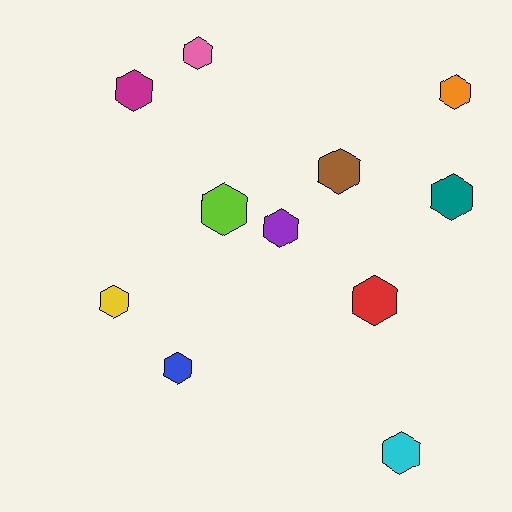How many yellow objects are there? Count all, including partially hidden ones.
There is 1 yellow object.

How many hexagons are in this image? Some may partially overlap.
There are 11 hexagons.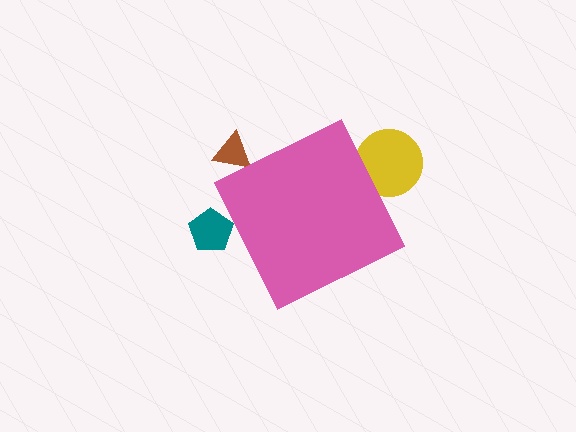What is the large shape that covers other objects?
A pink diamond.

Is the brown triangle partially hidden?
Yes, the brown triangle is partially hidden behind the pink diamond.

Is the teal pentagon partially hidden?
Yes, the teal pentagon is partially hidden behind the pink diamond.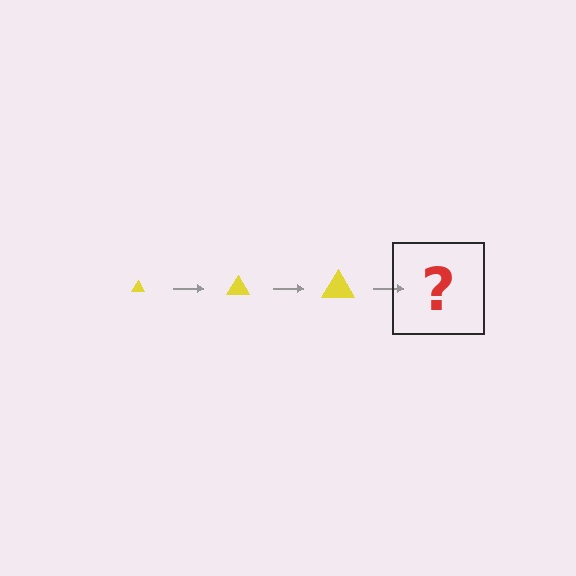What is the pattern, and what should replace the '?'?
The pattern is that the triangle gets progressively larger each step. The '?' should be a yellow triangle, larger than the previous one.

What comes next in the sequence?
The next element should be a yellow triangle, larger than the previous one.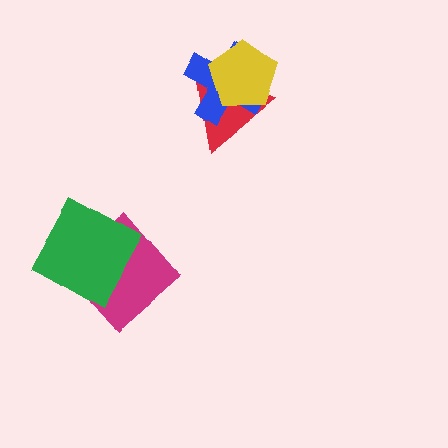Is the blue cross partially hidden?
Yes, it is partially covered by another shape.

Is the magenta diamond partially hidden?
Yes, it is partially covered by another shape.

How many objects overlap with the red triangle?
2 objects overlap with the red triangle.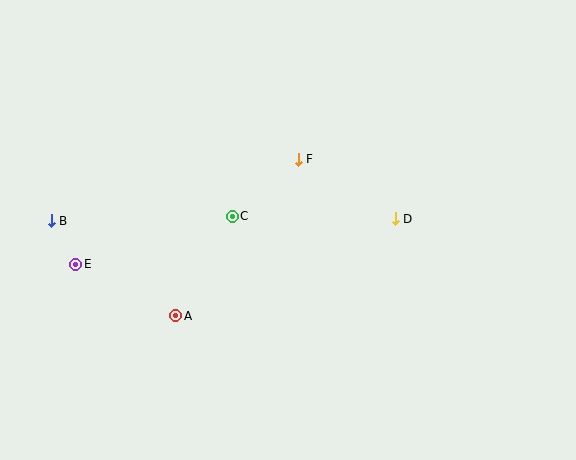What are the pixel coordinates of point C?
Point C is at (232, 216).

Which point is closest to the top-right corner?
Point D is closest to the top-right corner.